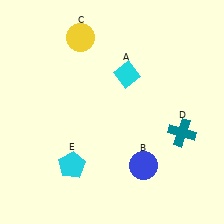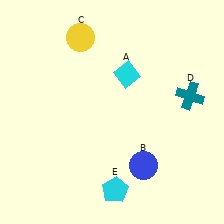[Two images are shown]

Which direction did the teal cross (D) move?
The teal cross (D) moved up.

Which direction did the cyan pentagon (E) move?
The cyan pentagon (E) moved right.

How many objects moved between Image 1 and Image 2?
2 objects moved between the two images.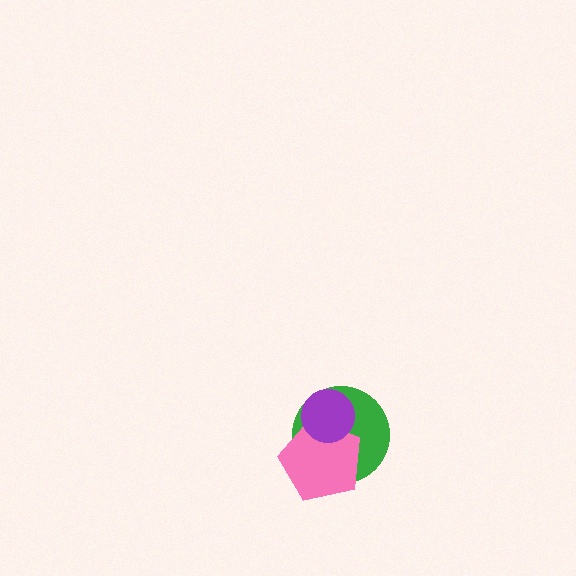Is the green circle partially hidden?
Yes, it is partially covered by another shape.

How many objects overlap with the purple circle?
2 objects overlap with the purple circle.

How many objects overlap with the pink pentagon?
2 objects overlap with the pink pentagon.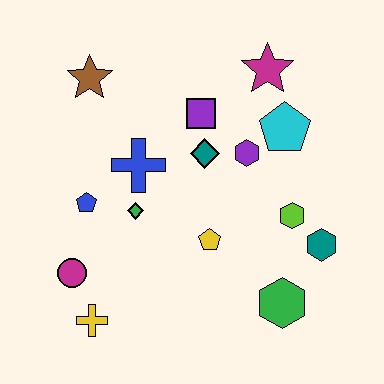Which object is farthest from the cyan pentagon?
The yellow cross is farthest from the cyan pentagon.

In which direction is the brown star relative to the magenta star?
The brown star is to the left of the magenta star.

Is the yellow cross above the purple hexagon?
No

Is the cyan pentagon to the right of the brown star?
Yes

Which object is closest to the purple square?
The teal diamond is closest to the purple square.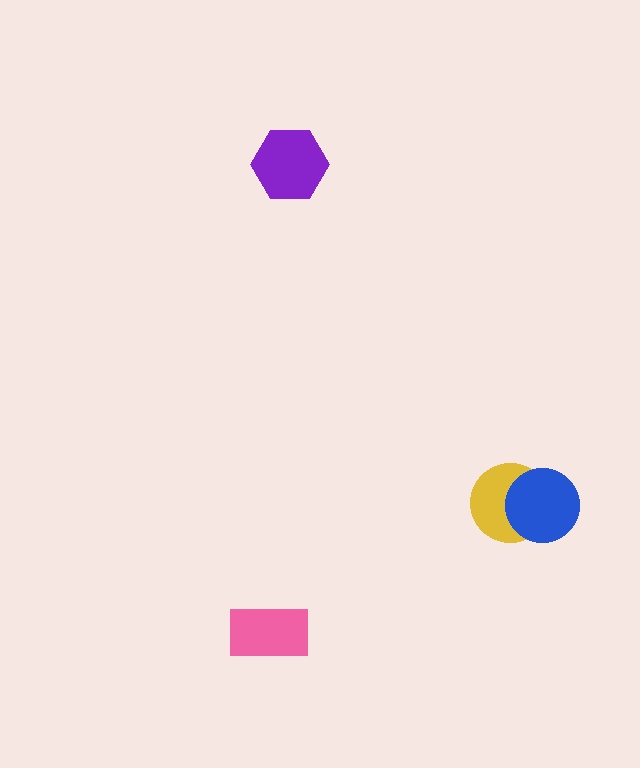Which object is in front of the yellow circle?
The blue circle is in front of the yellow circle.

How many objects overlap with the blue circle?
1 object overlaps with the blue circle.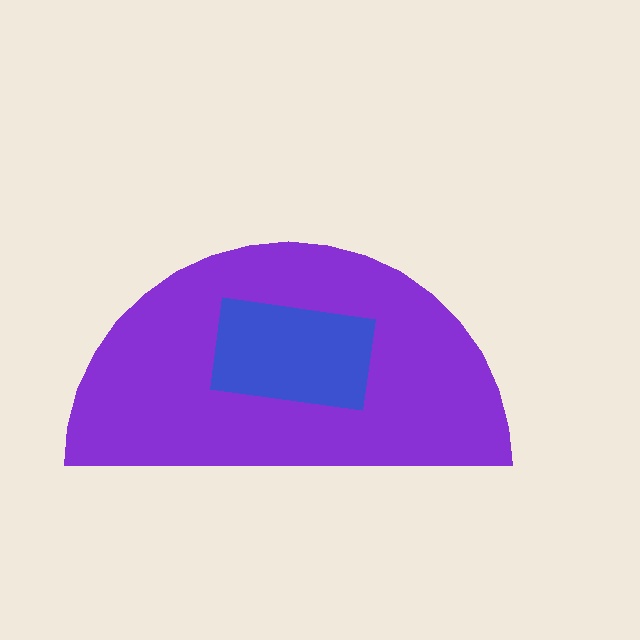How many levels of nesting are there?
2.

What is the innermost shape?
The blue rectangle.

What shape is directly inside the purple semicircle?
The blue rectangle.